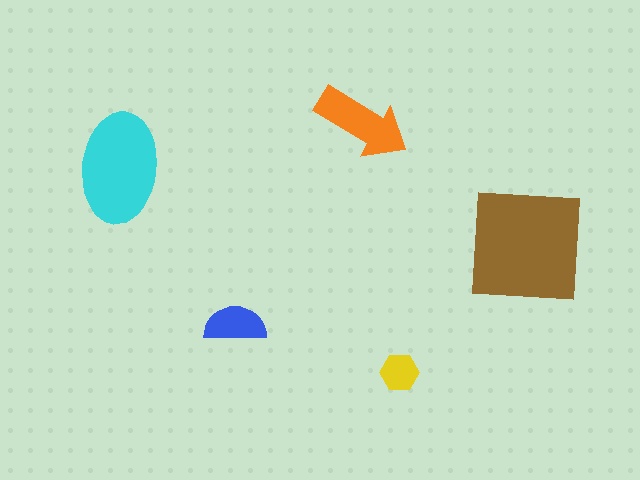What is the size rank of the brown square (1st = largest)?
1st.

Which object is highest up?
The orange arrow is topmost.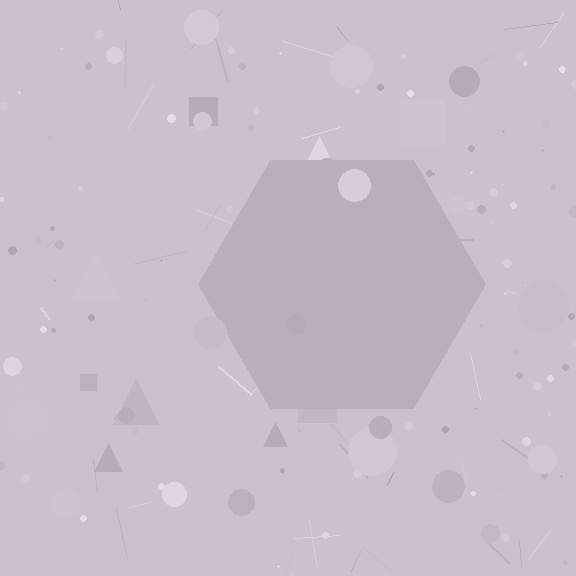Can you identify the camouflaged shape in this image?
The camouflaged shape is a hexagon.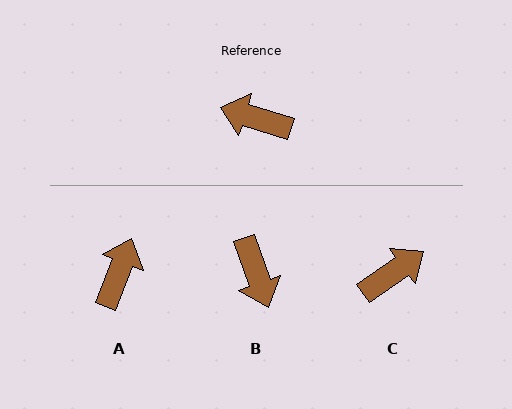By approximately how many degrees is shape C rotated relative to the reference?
Approximately 127 degrees clockwise.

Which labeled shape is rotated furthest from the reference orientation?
C, about 127 degrees away.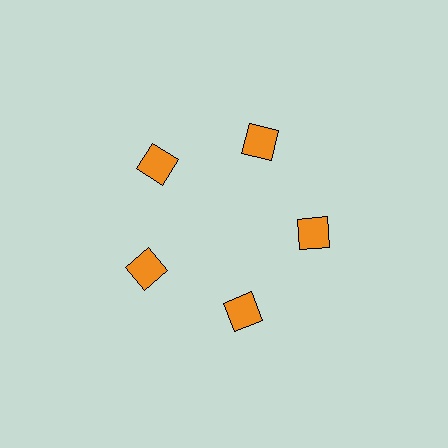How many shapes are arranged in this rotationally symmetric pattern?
There are 5 shapes, arranged in 5 groups of 1.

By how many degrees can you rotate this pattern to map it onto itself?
The pattern maps onto itself every 72 degrees of rotation.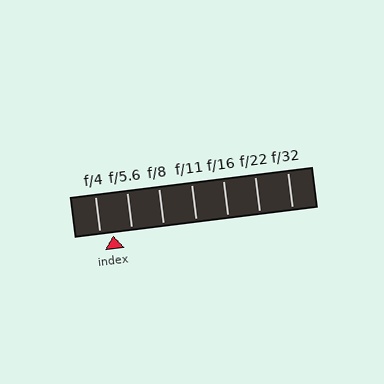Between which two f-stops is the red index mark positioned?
The index mark is between f/4 and f/5.6.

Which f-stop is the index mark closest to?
The index mark is closest to f/4.